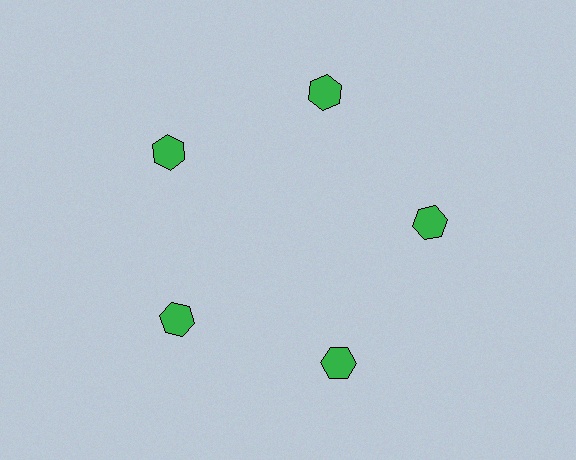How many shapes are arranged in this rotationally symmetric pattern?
There are 5 shapes, arranged in 5 groups of 1.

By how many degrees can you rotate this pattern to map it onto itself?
The pattern maps onto itself every 72 degrees of rotation.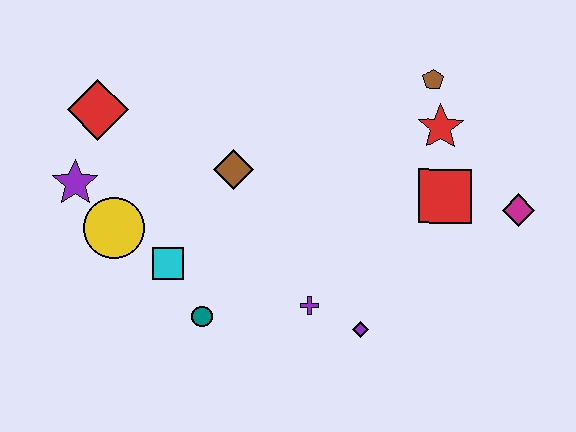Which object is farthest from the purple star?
The magenta diamond is farthest from the purple star.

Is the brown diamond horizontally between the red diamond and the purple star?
No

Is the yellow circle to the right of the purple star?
Yes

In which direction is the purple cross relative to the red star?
The purple cross is below the red star.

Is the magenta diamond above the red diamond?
No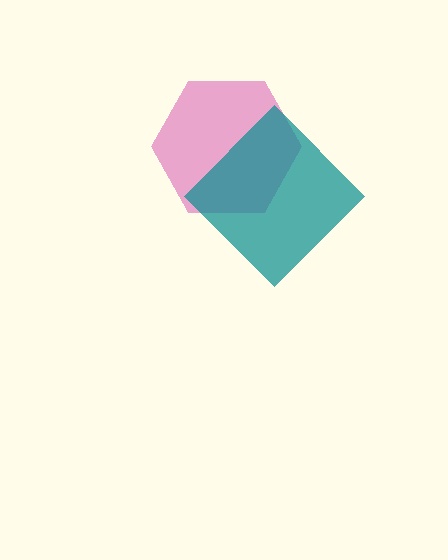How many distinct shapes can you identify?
There are 2 distinct shapes: a pink hexagon, a teal diamond.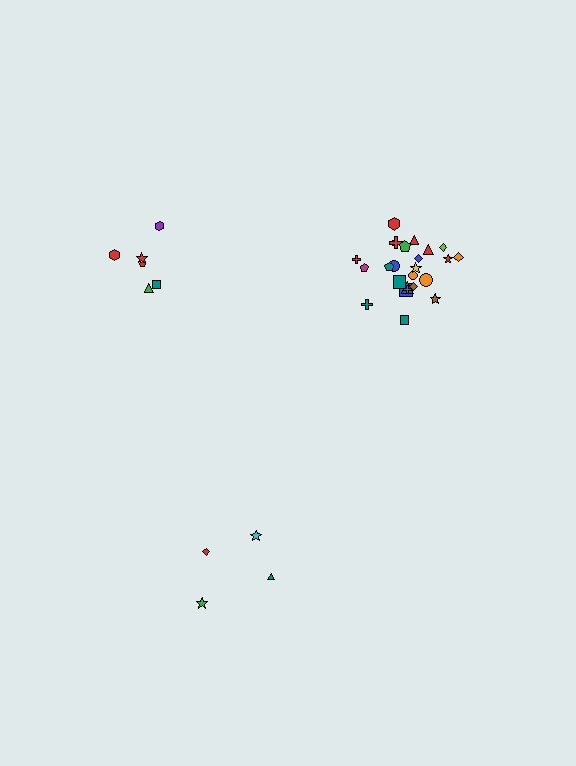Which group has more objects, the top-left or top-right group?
The top-right group.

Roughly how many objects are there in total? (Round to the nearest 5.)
Roughly 35 objects in total.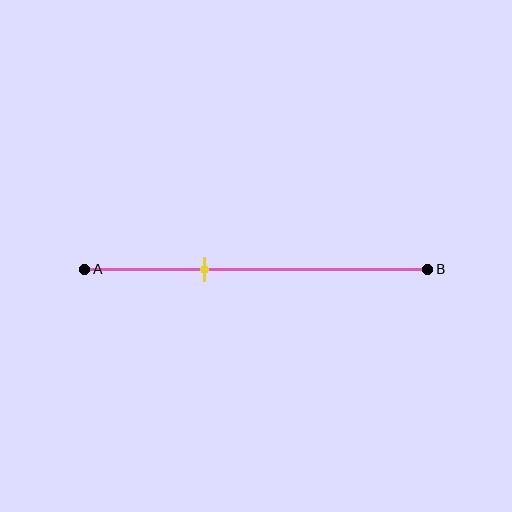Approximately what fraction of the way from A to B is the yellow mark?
The yellow mark is approximately 35% of the way from A to B.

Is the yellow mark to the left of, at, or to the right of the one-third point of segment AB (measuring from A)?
The yellow mark is approximately at the one-third point of segment AB.